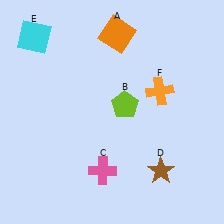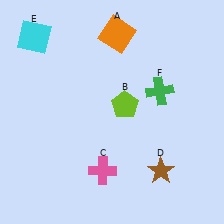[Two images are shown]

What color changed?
The cross (F) changed from orange in Image 1 to green in Image 2.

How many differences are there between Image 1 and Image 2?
There is 1 difference between the two images.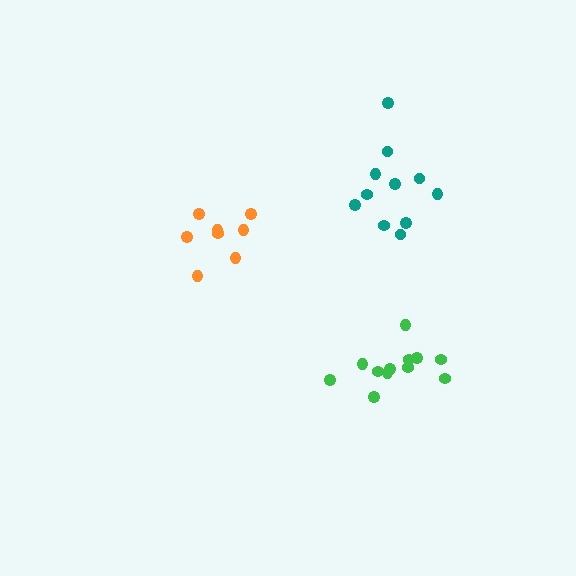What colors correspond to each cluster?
The clusters are colored: teal, orange, green.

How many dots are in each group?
Group 1: 11 dots, Group 2: 8 dots, Group 3: 12 dots (31 total).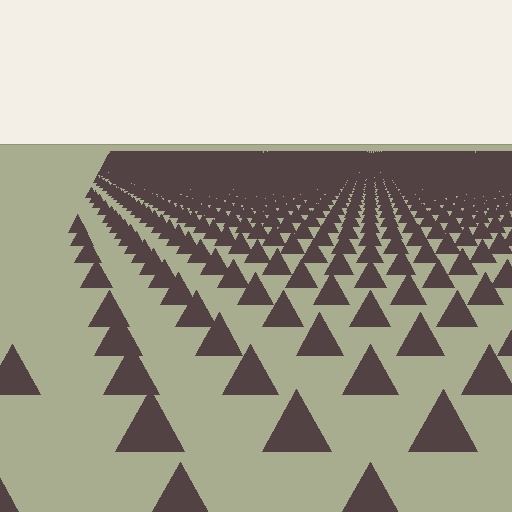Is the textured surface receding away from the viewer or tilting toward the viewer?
The surface is receding away from the viewer. Texture elements get smaller and denser toward the top.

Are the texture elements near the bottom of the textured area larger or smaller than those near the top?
Larger. Near the bottom, elements are closer to the viewer and appear at a bigger on-screen size.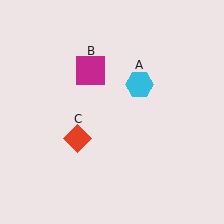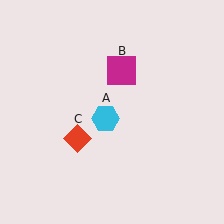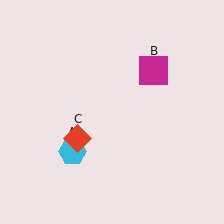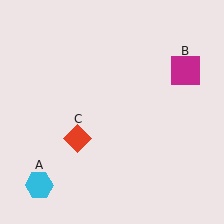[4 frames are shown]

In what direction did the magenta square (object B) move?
The magenta square (object B) moved right.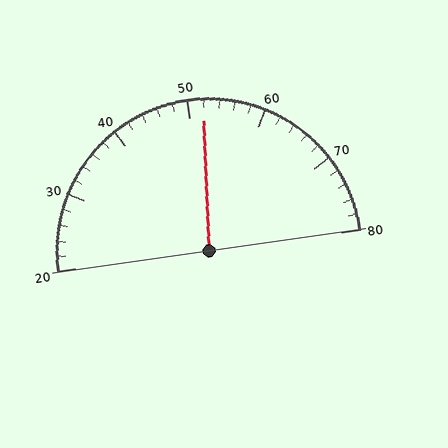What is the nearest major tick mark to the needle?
The nearest major tick mark is 50.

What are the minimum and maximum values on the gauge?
The gauge ranges from 20 to 80.